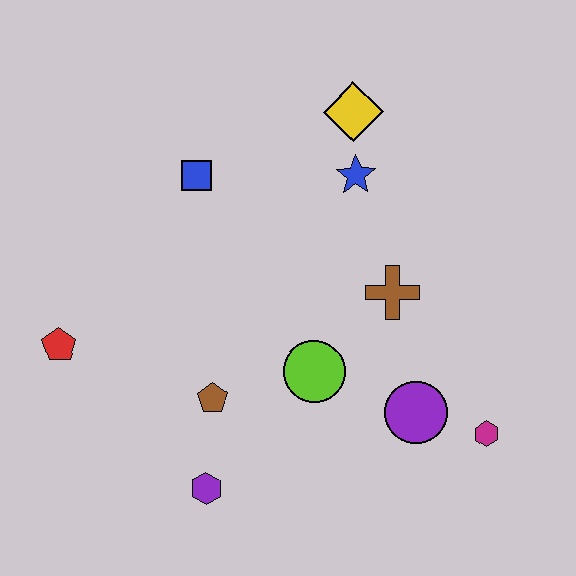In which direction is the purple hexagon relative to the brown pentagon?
The purple hexagon is below the brown pentagon.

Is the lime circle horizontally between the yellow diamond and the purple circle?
No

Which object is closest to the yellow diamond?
The blue star is closest to the yellow diamond.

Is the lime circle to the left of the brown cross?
Yes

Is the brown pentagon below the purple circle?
No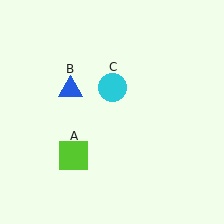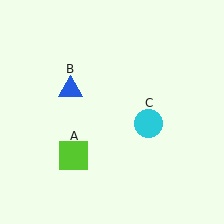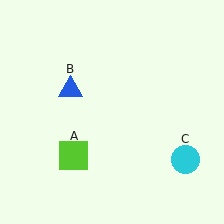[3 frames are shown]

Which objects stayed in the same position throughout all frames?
Lime square (object A) and blue triangle (object B) remained stationary.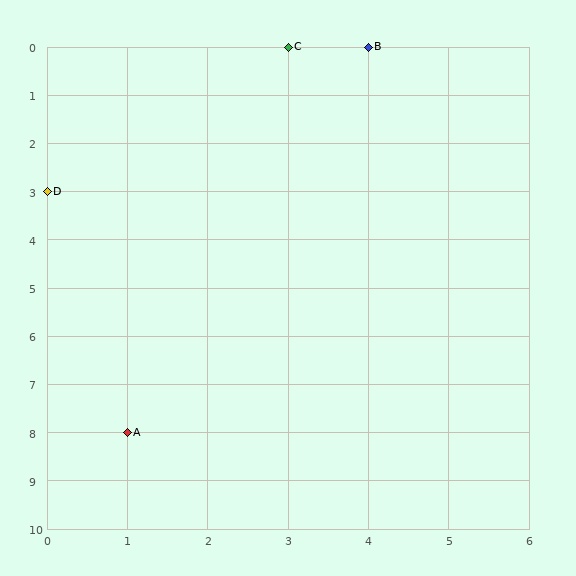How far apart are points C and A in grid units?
Points C and A are 2 columns and 8 rows apart (about 8.2 grid units diagonally).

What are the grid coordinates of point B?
Point B is at grid coordinates (4, 0).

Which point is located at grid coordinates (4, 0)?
Point B is at (4, 0).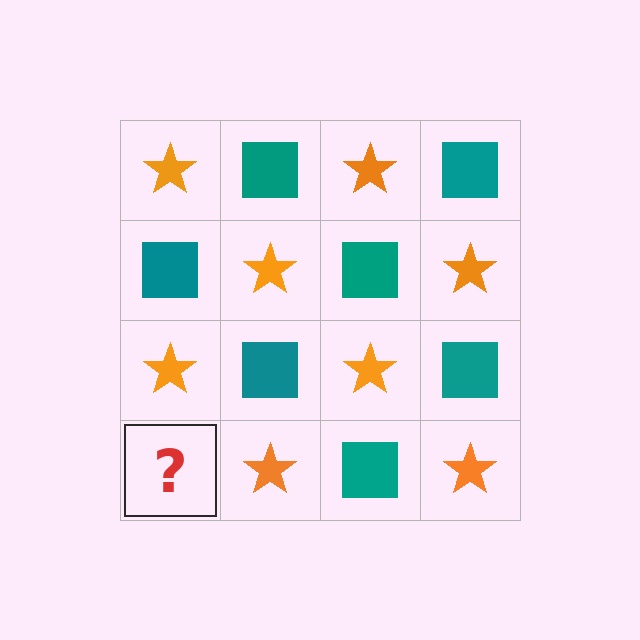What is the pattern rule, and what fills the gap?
The rule is that it alternates orange star and teal square in a checkerboard pattern. The gap should be filled with a teal square.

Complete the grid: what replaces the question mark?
The question mark should be replaced with a teal square.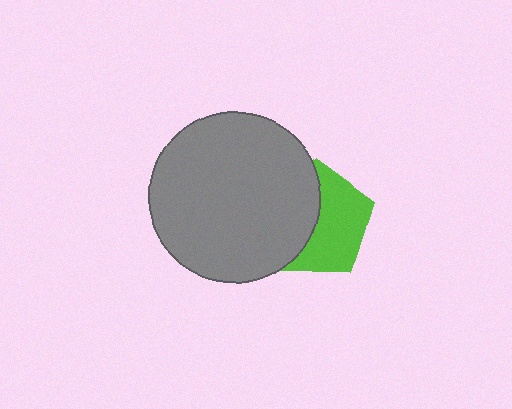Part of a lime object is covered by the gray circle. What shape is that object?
It is a pentagon.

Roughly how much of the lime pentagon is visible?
About half of it is visible (roughly 54%).